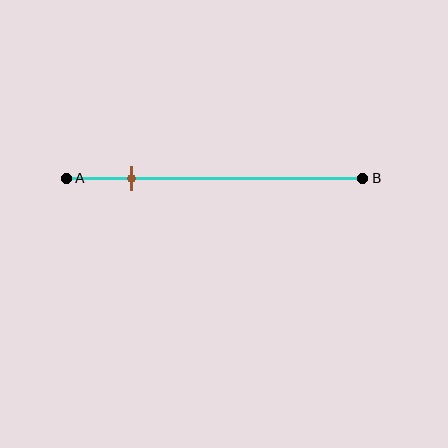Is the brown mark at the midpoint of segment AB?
No, the mark is at about 20% from A, not at the 50% midpoint.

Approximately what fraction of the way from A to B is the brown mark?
The brown mark is approximately 20% of the way from A to B.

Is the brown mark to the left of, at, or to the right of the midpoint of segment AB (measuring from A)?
The brown mark is to the left of the midpoint of segment AB.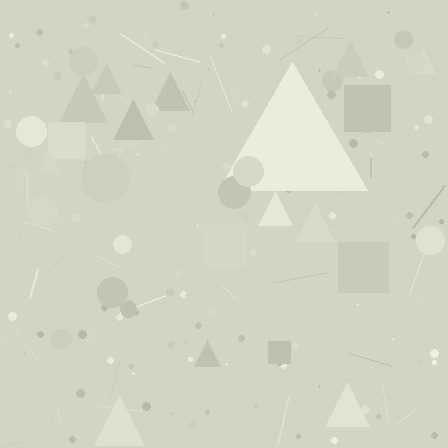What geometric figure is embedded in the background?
A triangle is embedded in the background.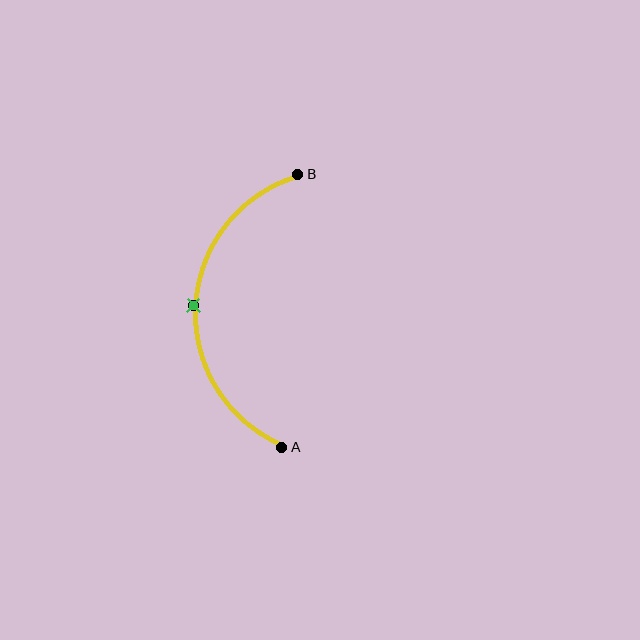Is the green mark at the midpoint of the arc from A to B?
Yes. The green mark lies on the arc at equal arc-length from both A and B — it is the arc midpoint.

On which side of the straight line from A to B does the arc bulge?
The arc bulges to the left of the straight line connecting A and B.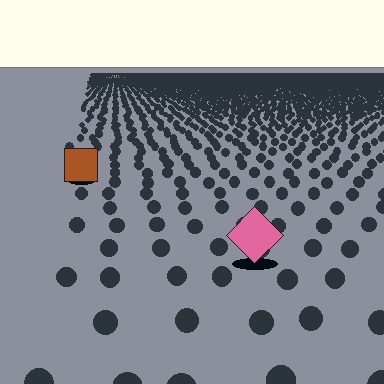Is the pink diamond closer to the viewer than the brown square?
Yes. The pink diamond is closer — you can tell from the texture gradient: the ground texture is coarser near it.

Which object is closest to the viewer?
The pink diamond is closest. The texture marks near it are larger and more spread out.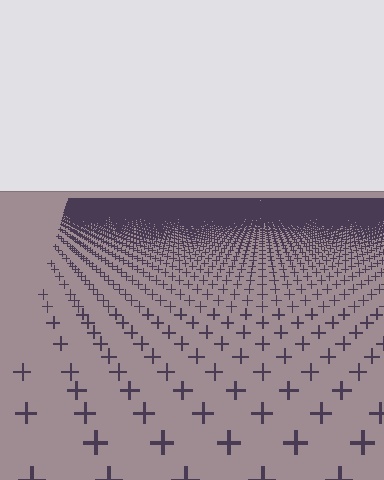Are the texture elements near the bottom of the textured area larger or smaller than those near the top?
Larger. Near the bottom, elements are closer to the viewer and appear at a bigger on-screen size.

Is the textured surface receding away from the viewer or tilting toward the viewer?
The surface is receding away from the viewer. Texture elements get smaller and denser toward the top.